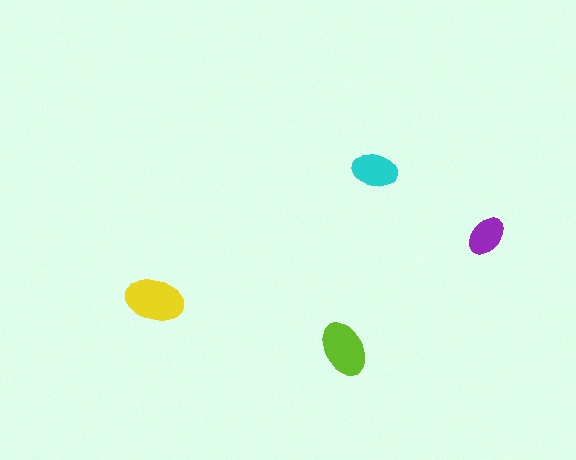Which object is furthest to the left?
The yellow ellipse is leftmost.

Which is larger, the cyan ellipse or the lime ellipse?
The lime one.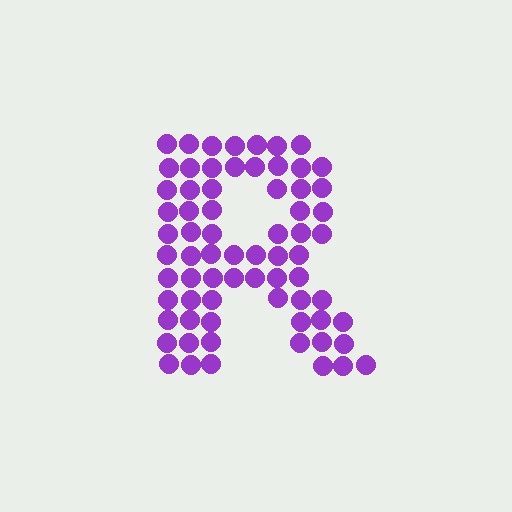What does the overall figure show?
The overall figure shows the letter R.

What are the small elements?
The small elements are circles.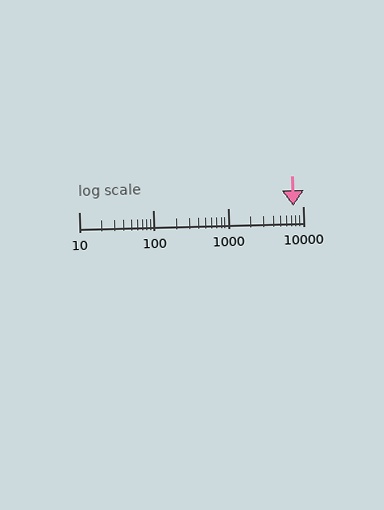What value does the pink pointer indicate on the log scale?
The pointer indicates approximately 7500.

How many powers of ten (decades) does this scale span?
The scale spans 3 decades, from 10 to 10000.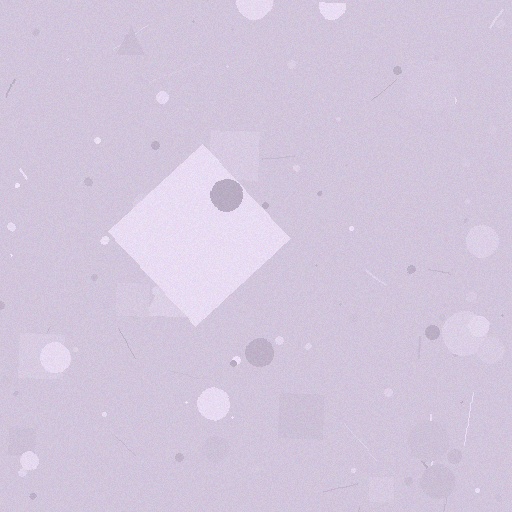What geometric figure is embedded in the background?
A diamond is embedded in the background.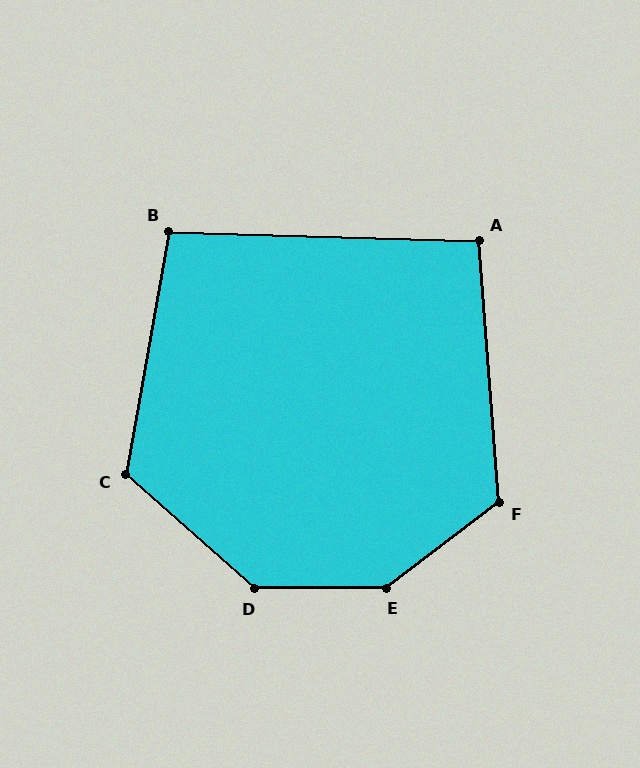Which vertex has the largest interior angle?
E, at approximately 143 degrees.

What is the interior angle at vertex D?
Approximately 138 degrees (obtuse).